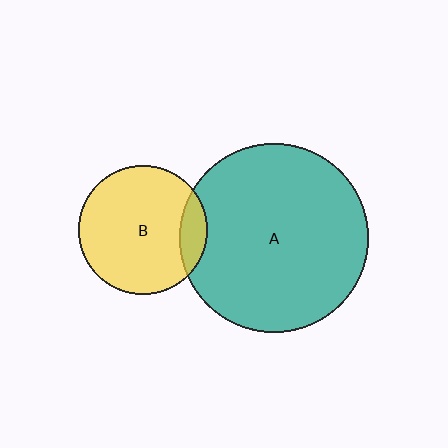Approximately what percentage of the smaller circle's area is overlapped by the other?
Approximately 10%.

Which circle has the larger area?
Circle A (teal).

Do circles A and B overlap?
Yes.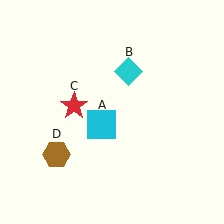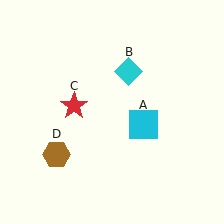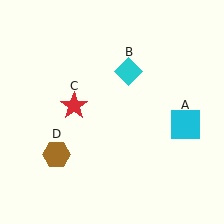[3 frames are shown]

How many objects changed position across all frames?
1 object changed position: cyan square (object A).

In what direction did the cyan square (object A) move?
The cyan square (object A) moved right.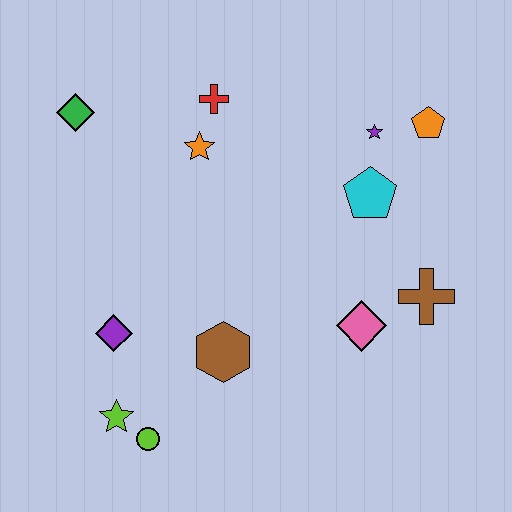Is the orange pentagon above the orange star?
Yes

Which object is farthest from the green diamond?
The brown cross is farthest from the green diamond.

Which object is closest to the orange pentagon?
The purple star is closest to the orange pentagon.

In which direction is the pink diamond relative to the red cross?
The pink diamond is below the red cross.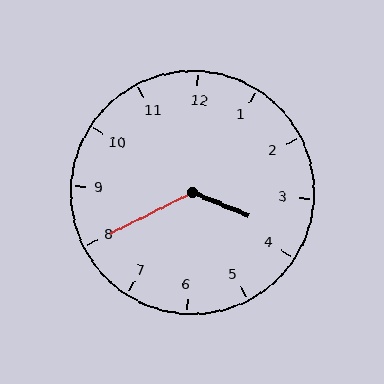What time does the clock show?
3:40.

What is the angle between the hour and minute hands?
Approximately 130 degrees.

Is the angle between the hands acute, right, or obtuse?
It is obtuse.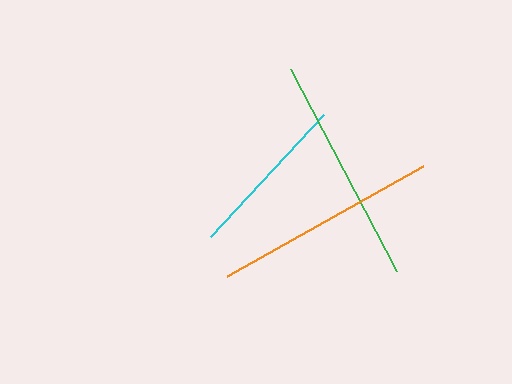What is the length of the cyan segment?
The cyan segment is approximately 166 pixels long.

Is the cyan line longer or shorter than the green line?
The green line is longer than the cyan line.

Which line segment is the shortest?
The cyan line is the shortest at approximately 166 pixels.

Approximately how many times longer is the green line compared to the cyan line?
The green line is approximately 1.4 times the length of the cyan line.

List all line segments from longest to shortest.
From longest to shortest: green, orange, cyan.